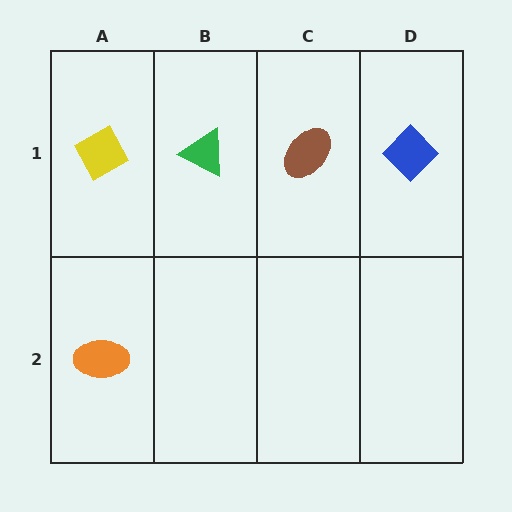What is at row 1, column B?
A green triangle.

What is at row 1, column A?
A yellow diamond.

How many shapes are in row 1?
4 shapes.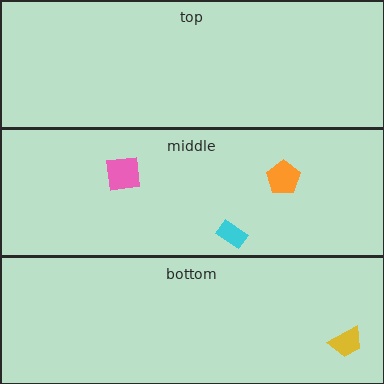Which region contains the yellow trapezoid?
The bottom region.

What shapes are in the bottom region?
The yellow trapezoid.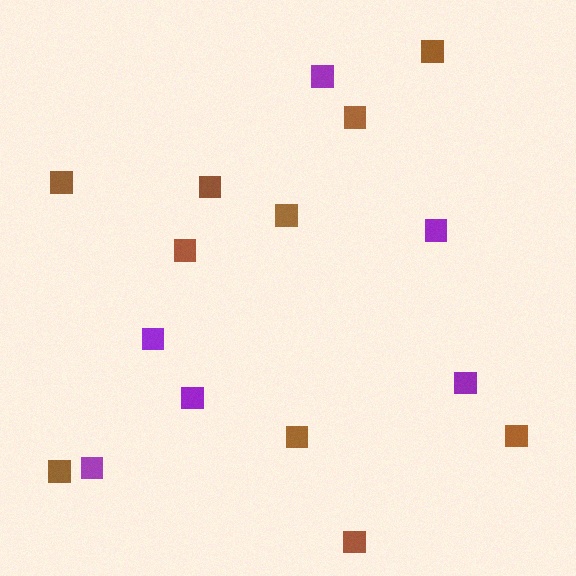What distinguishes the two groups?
There are 2 groups: one group of brown squares (10) and one group of purple squares (6).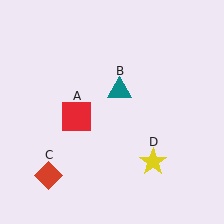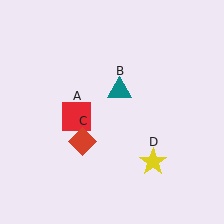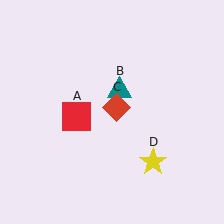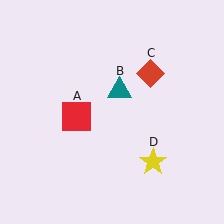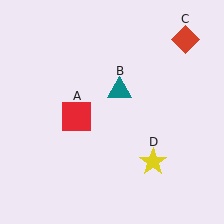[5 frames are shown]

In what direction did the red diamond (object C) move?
The red diamond (object C) moved up and to the right.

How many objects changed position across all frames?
1 object changed position: red diamond (object C).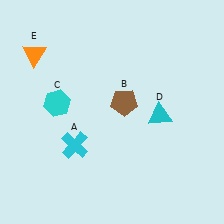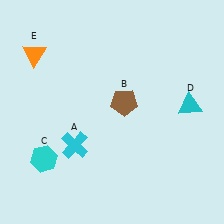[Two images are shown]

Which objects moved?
The objects that moved are: the cyan hexagon (C), the cyan triangle (D).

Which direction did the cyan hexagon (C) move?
The cyan hexagon (C) moved down.